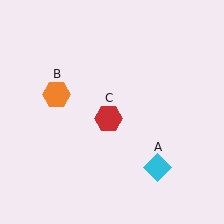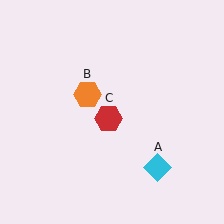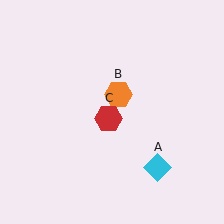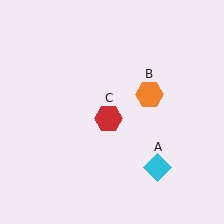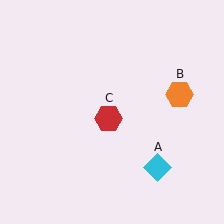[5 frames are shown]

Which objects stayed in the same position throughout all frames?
Cyan diamond (object A) and red hexagon (object C) remained stationary.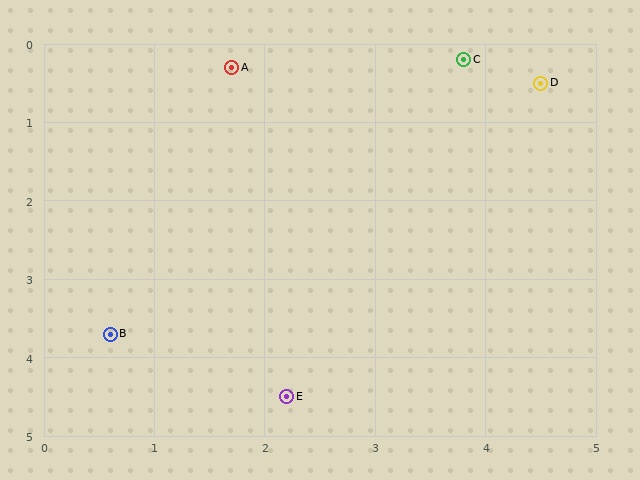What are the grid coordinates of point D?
Point D is at approximately (4.5, 0.5).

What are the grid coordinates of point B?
Point B is at approximately (0.6, 3.7).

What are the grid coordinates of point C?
Point C is at approximately (3.8, 0.2).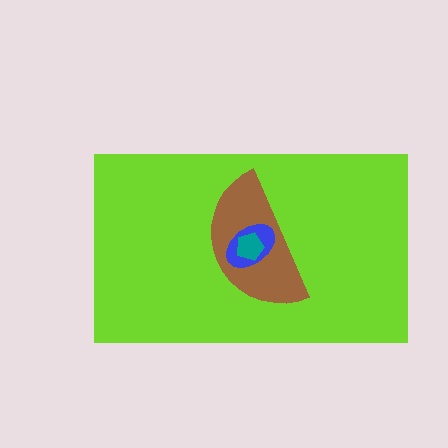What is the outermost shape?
The lime rectangle.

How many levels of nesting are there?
4.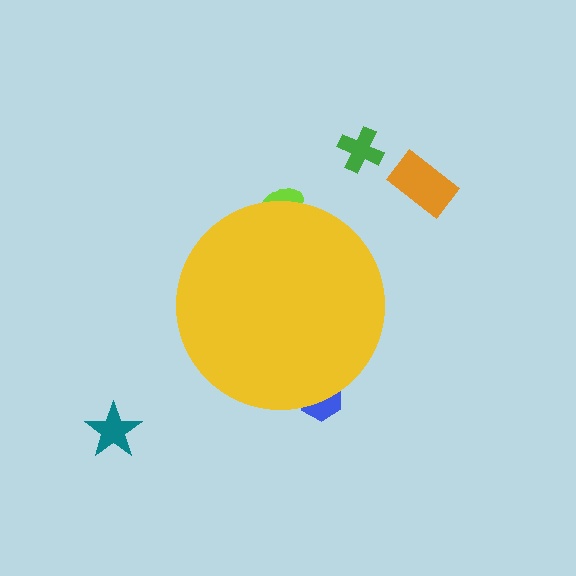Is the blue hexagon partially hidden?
Yes, the blue hexagon is partially hidden behind the yellow circle.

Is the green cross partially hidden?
No, the green cross is fully visible.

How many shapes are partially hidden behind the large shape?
2 shapes are partially hidden.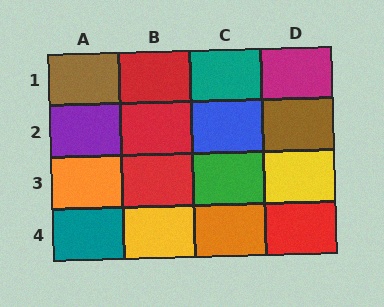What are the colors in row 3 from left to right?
Orange, red, green, yellow.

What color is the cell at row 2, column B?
Red.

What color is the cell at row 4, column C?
Orange.